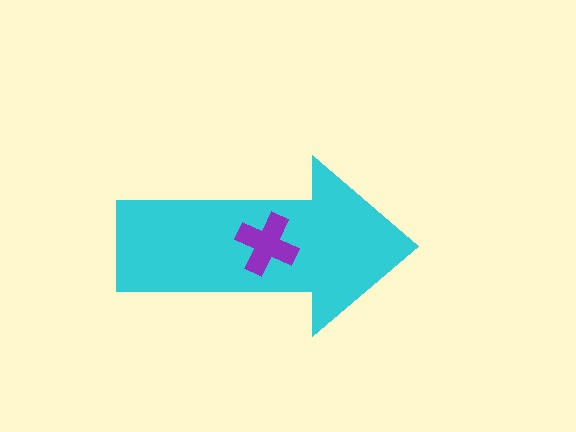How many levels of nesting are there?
2.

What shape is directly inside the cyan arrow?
The purple cross.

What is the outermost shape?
The cyan arrow.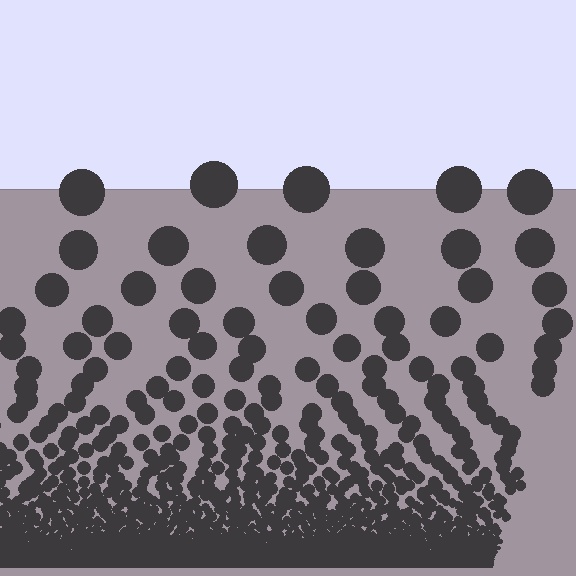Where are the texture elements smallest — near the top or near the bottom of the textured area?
Near the bottom.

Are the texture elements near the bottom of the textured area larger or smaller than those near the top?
Smaller. The gradient is inverted — elements near the bottom are smaller and denser.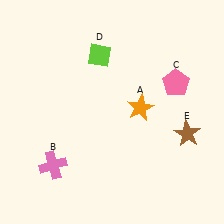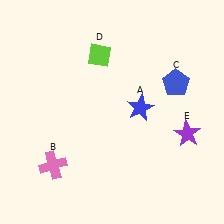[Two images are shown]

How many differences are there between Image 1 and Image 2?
There are 3 differences between the two images.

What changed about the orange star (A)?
In Image 1, A is orange. In Image 2, it changed to blue.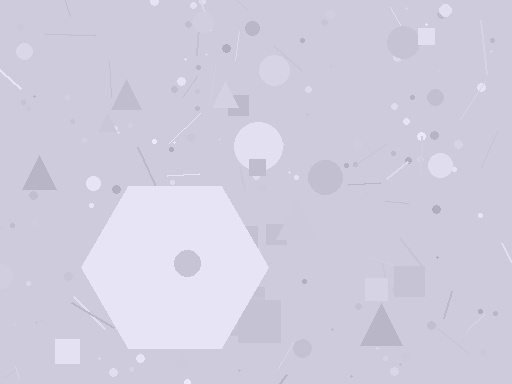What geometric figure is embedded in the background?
A hexagon is embedded in the background.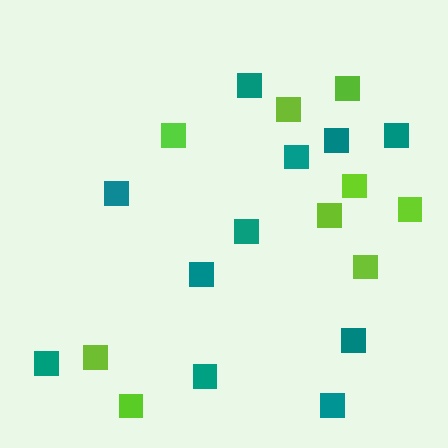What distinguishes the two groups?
There are 2 groups: one group of lime squares (9) and one group of teal squares (11).